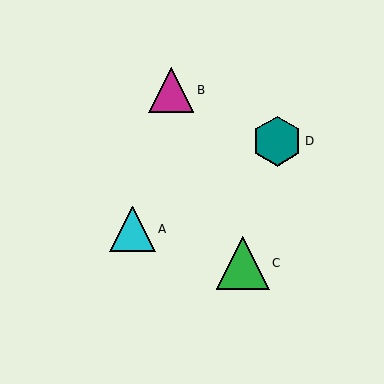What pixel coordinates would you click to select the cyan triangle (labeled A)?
Click at (132, 229) to select the cyan triangle A.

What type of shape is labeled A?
Shape A is a cyan triangle.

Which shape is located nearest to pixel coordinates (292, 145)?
The teal hexagon (labeled D) at (277, 141) is nearest to that location.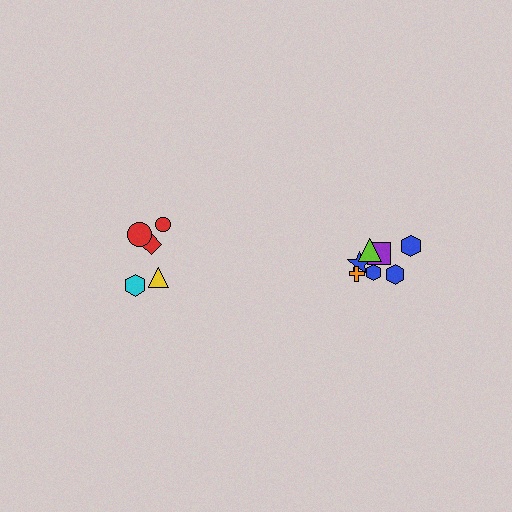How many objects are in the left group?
There are 5 objects.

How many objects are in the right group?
There are 7 objects.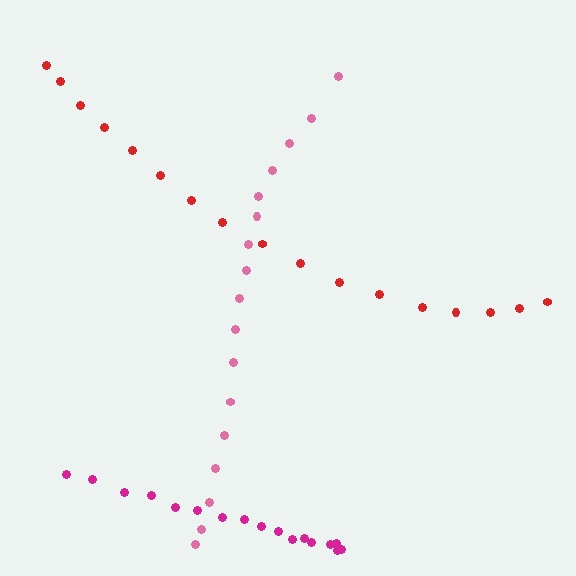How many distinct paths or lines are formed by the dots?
There are 3 distinct paths.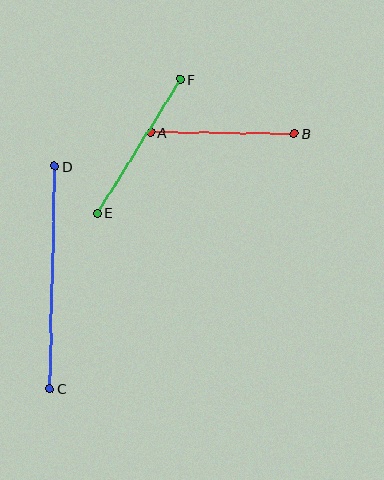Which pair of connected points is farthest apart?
Points C and D are farthest apart.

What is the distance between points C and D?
The distance is approximately 222 pixels.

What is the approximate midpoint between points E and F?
The midpoint is at approximately (139, 146) pixels.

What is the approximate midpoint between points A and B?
The midpoint is at approximately (222, 133) pixels.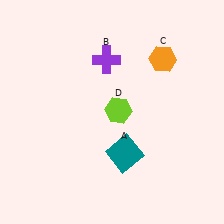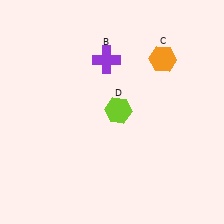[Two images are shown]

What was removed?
The teal square (A) was removed in Image 2.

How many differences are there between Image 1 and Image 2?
There is 1 difference between the two images.